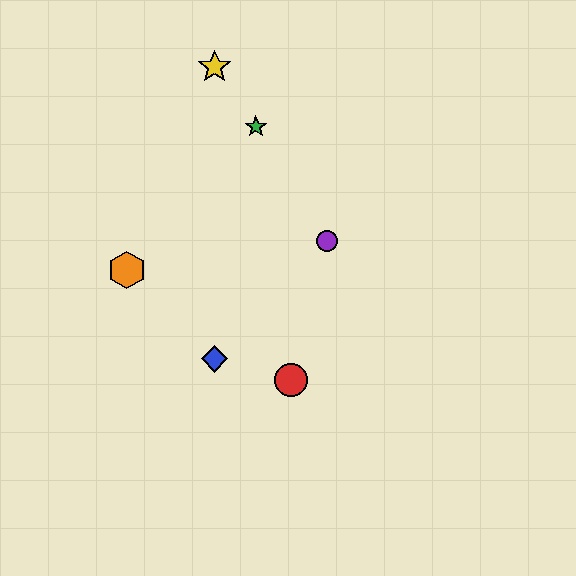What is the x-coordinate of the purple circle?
The purple circle is at x≈327.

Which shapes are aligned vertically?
The blue diamond, the yellow star are aligned vertically.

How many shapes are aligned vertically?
2 shapes (the blue diamond, the yellow star) are aligned vertically.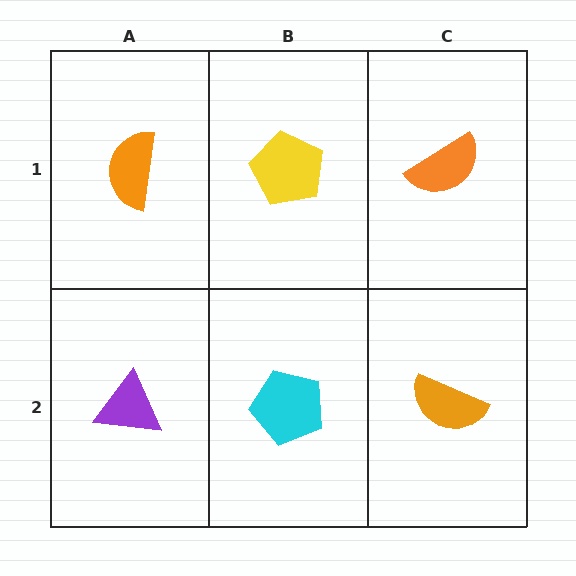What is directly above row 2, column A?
An orange semicircle.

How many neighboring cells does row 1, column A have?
2.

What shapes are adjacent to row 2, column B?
A yellow pentagon (row 1, column B), a purple triangle (row 2, column A), an orange semicircle (row 2, column C).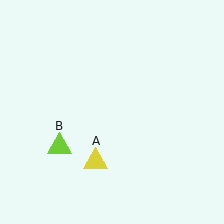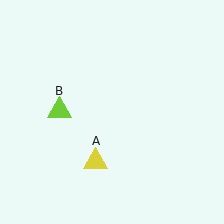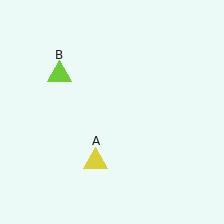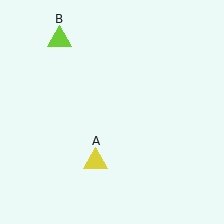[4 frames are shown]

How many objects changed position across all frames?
1 object changed position: lime triangle (object B).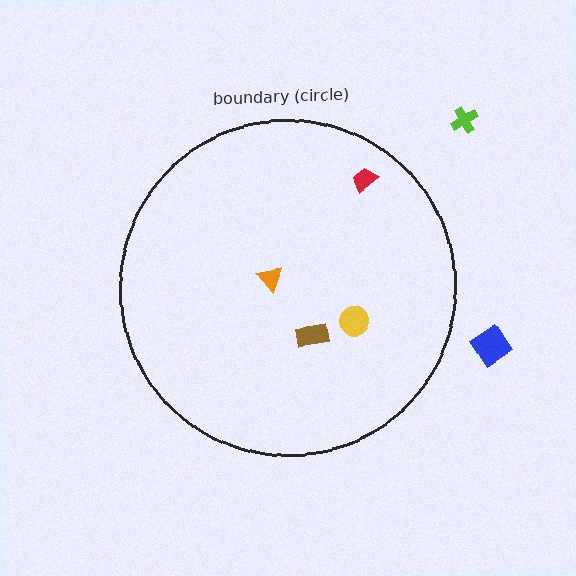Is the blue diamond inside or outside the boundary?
Outside.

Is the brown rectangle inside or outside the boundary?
Inside.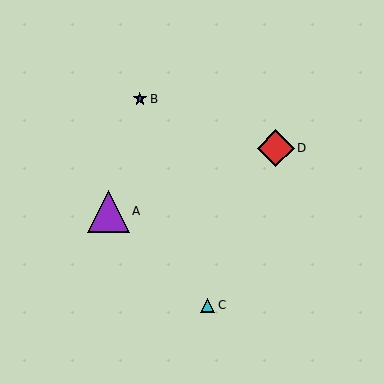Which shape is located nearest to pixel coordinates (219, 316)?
The cyan triangle (labeled C) at (208, 305) is nearest to that location.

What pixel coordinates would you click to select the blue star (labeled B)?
Click at (140, 99) to select the blue star B.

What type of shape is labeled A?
Shape A is a purple triangle.